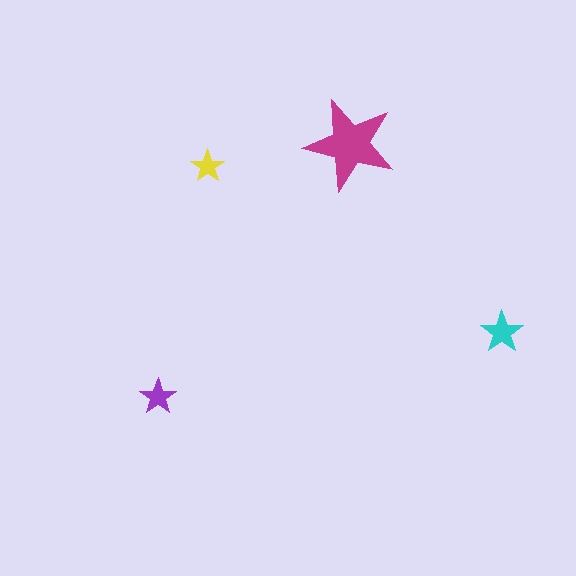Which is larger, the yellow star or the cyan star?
The cyan one.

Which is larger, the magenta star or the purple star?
The magenta one.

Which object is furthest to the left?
The purple star is leftmost.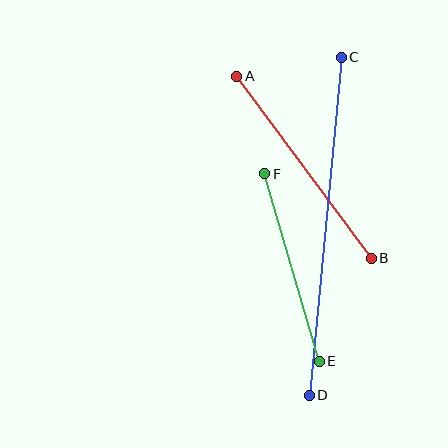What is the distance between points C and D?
The distance is approximately 339 pixels.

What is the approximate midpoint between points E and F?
The midpoint is at approximately (292, 267) pixels.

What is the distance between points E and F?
The distance is approximately 195 pixels.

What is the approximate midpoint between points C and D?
The midpoint is at approximately (325, 226) pixels.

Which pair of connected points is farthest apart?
Points C and D are farthest apart.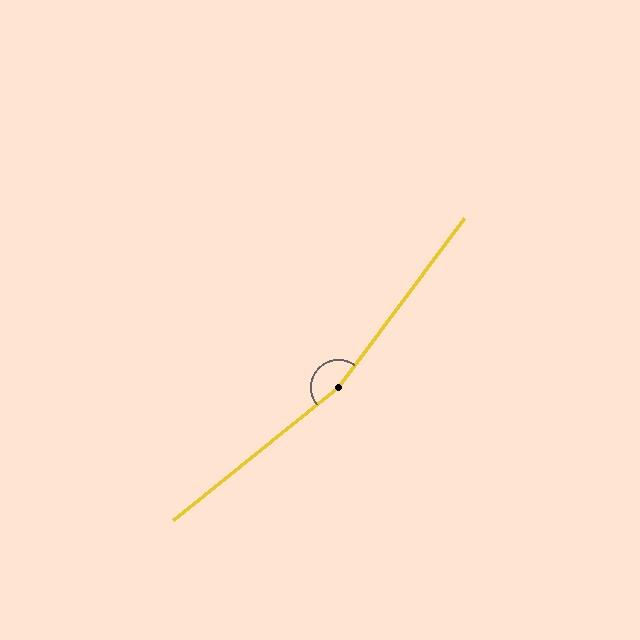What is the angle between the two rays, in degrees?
Approximately 166 degrees.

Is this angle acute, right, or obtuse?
It is obtuse.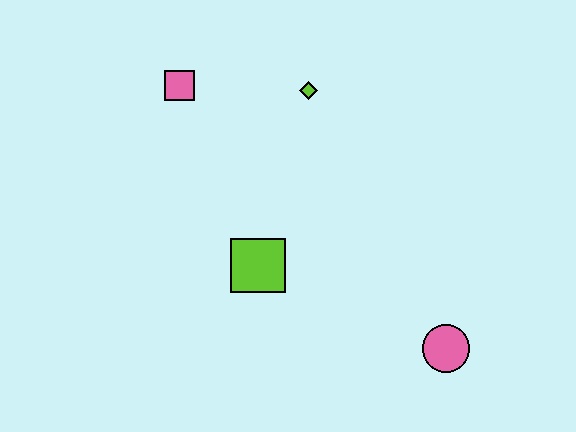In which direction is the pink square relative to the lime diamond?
The pink square is to the left of the lime diamond.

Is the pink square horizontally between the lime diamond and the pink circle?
No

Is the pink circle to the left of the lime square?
No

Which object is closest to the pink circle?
The lime square is closest to the pink circle.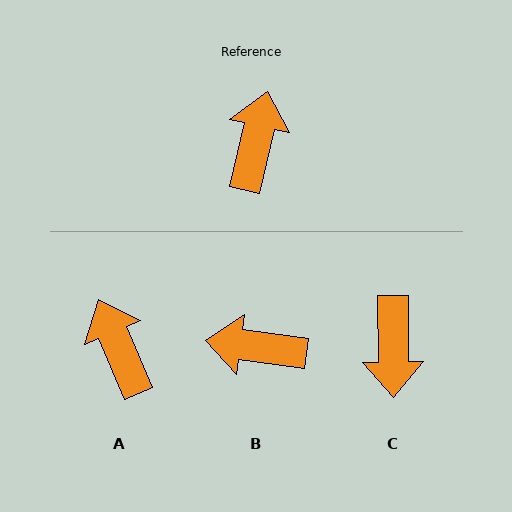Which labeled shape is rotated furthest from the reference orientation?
C, about 167 degrees away.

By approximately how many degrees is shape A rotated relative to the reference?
Approximately 36 degrees counter-clockwise.